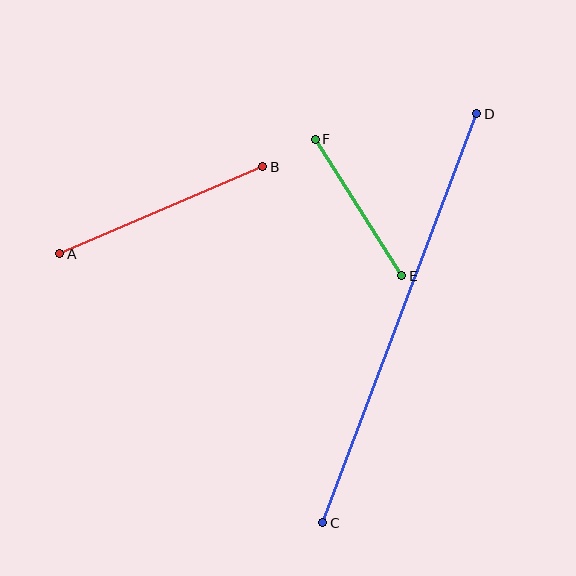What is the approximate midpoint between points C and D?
The midpoint is at approximately (400, 318) pixels.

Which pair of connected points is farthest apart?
Points C and D are farthest apart.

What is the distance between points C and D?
The distance is approximately 437 pixels.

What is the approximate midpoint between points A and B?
The midpoint is at approximately (161, 210) pixels.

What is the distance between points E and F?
The distance is approximately 161 pixels.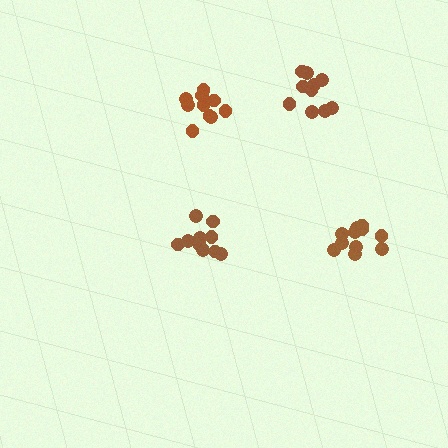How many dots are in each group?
Group 1: 11 dots, Group 2: 10 dots, Group 3: 10 dots, Group 4: 10 dots (41 total).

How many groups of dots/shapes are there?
There are 4 groups.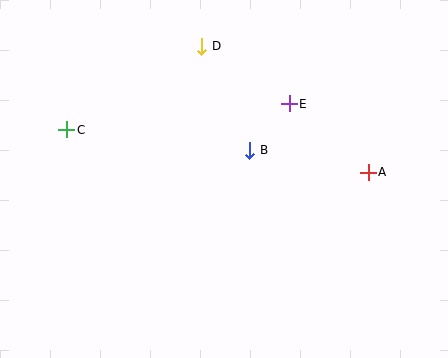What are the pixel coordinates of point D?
Point D is at (202, 46).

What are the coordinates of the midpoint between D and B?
The midpoint between D and B is at (226, 98).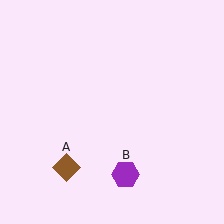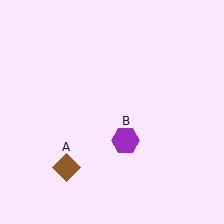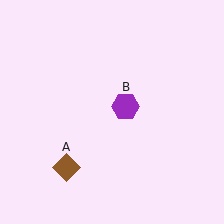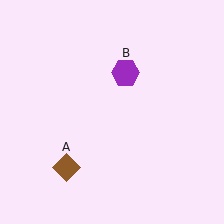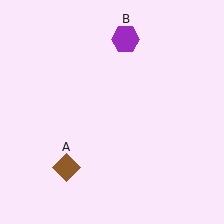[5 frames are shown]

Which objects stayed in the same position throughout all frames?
Brown diamond (object A) remained stationary.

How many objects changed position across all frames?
1 object changed position: purple hexagon (object B).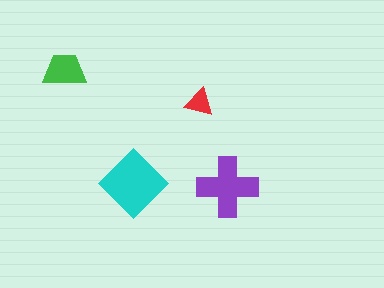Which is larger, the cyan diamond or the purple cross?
The cyan diamond.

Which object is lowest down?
The purple cross is bottommost.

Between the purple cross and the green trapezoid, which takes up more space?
The purple cross.